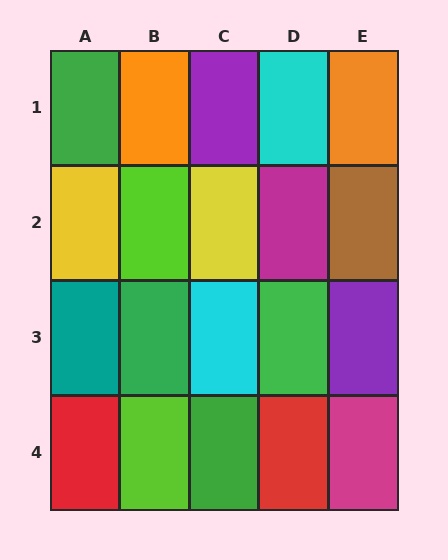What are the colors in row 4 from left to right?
Red, lime, green, red, magenta.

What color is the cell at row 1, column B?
Orange.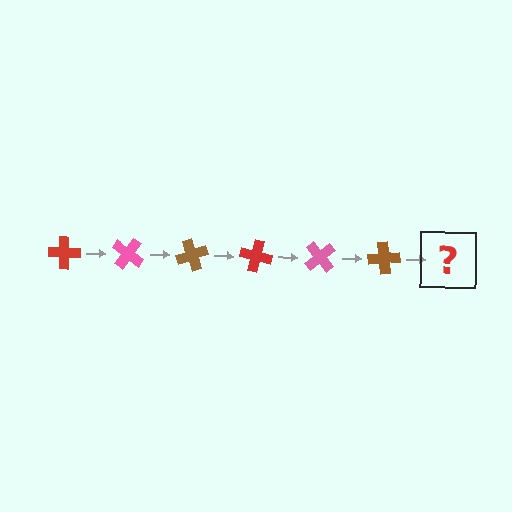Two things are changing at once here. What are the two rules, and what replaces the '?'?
The two rules are that it rotates 35 degrees each step and the color cycles through red, pink, and brown. The '?' should be a red cross, rotated 210 degrees from the start.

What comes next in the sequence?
The next element should be a red cross, rotated 210 degrees from the start.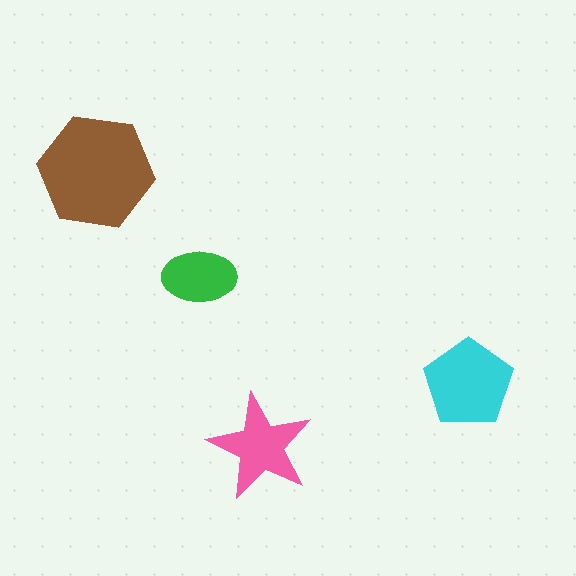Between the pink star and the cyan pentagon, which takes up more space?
The cyan pentagon.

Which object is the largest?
The brown hexagon.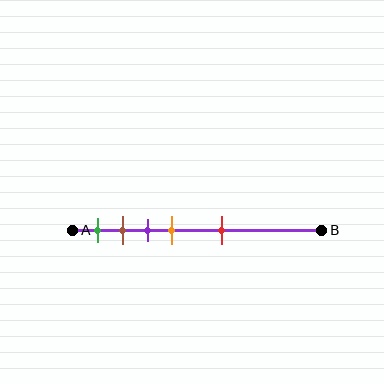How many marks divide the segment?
There are 5 marks dividing the segment.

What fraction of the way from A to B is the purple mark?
The purple mark is approximately 30% (0.3) of the way from A to B.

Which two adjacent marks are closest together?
The brown and purple marks are the closest adjacent pair.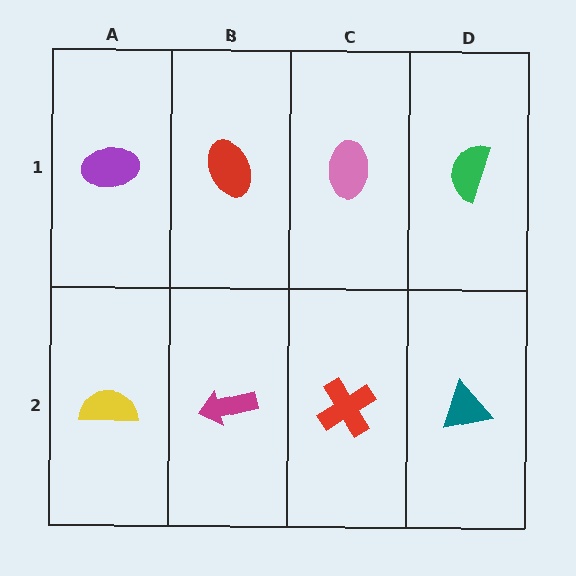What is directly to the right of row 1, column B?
A pink ellipse.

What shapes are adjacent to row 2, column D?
A green semicircle (row 1, column D), a red cross (row 2, column C).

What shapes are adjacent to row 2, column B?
A red ellipse (row 1, column B), a yellow semicircle (row 2, column A), a red cross (row 2, column C).